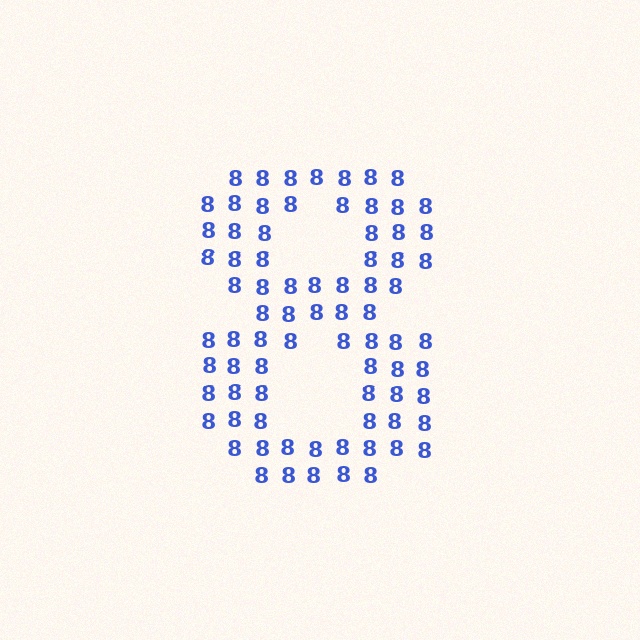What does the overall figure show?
The overall figure shows the digit 8.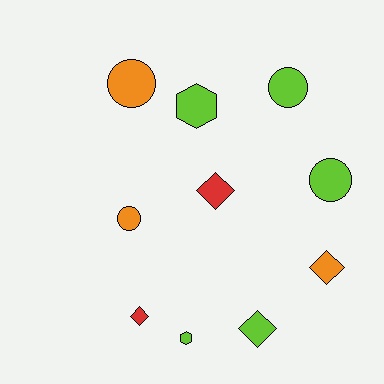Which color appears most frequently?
Lime, with 5 objects.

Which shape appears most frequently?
Circle, with 4 objects.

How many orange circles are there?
There are 2 orange circles.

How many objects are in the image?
There are 10 objects.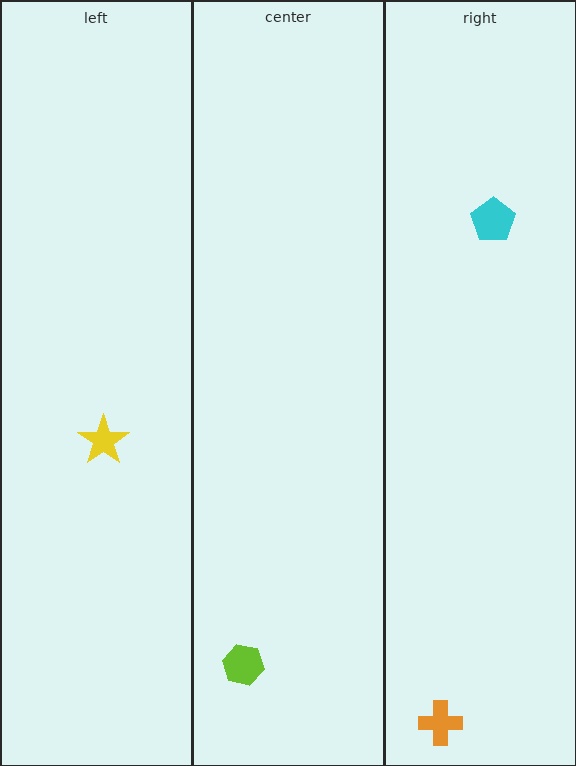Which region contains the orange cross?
The right region.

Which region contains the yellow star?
The left region.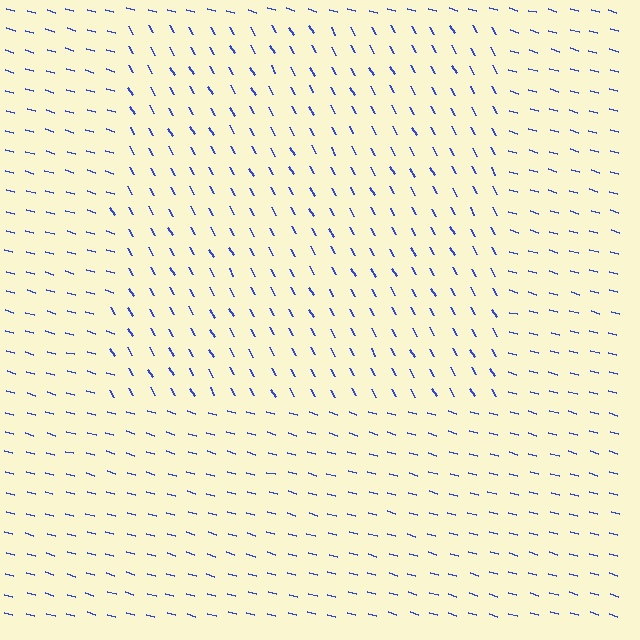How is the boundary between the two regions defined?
The boundary is defined purely by a change in line orientation (approximately 45 degrees difference). All lines are the same color and thickness.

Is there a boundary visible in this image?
Yes, there is a texture boundary formed by a change in line orientation.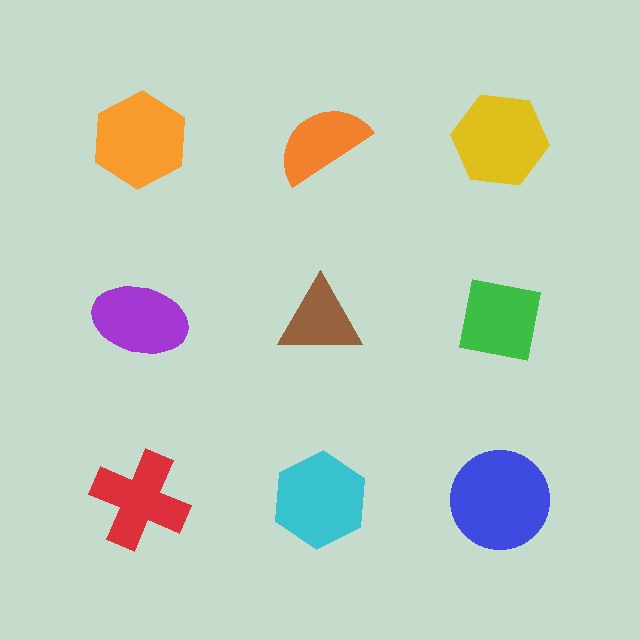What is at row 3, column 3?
A blue circle.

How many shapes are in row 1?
3 shapes.